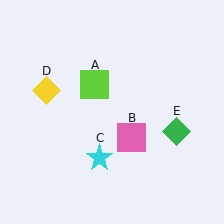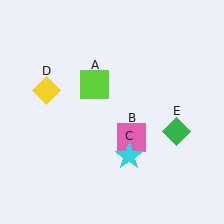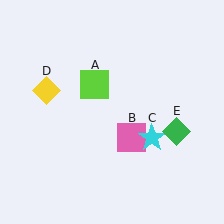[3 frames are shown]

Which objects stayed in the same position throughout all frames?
Lime square (object A) and pink square (object B) and yellow diamond (object D) and green diamond (object E) remained stationary.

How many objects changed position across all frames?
1 object changed position: cyan star (object C).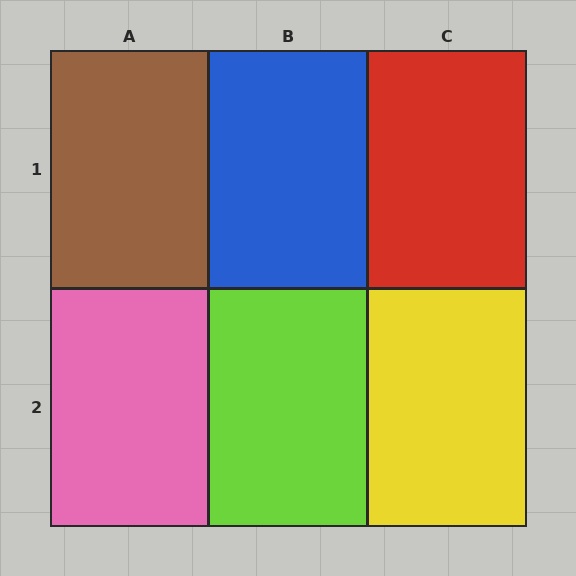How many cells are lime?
1 cell is lime.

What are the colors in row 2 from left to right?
Pink, lime, yellow.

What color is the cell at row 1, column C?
Red.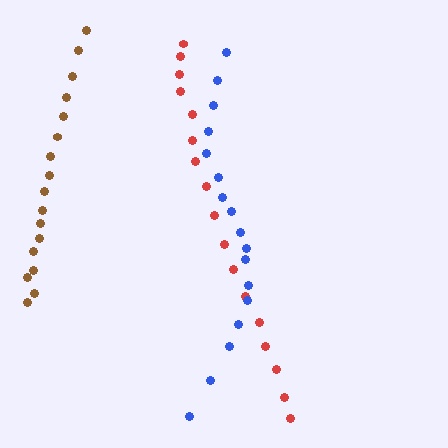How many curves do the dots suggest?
There are 3 distinct paths.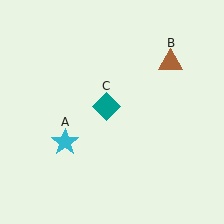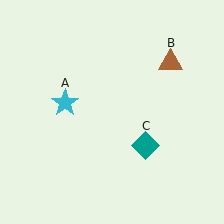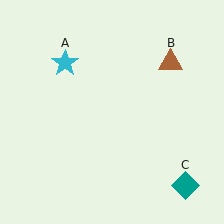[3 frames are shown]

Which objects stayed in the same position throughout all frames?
Brown triangle (object B) remained stationary.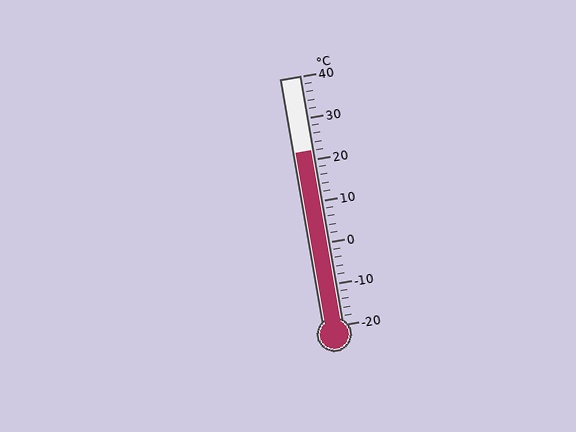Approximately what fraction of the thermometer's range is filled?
The thermometer is filled to approximately 70% of its range.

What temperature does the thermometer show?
The thermometer shows approximately 22°C.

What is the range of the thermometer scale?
The thermometer scale ranges from -20°C to 40°C.